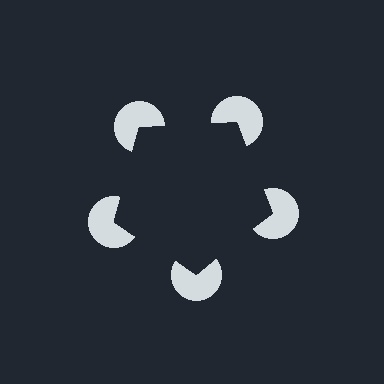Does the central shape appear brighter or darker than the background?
It typically appears slightly darker than the background, even though no actual brightness change is drawn.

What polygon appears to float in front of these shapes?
An illusory pentagon — its edges are inferred from the aligned wedge cuts in the pac-man discs, not physically drawn.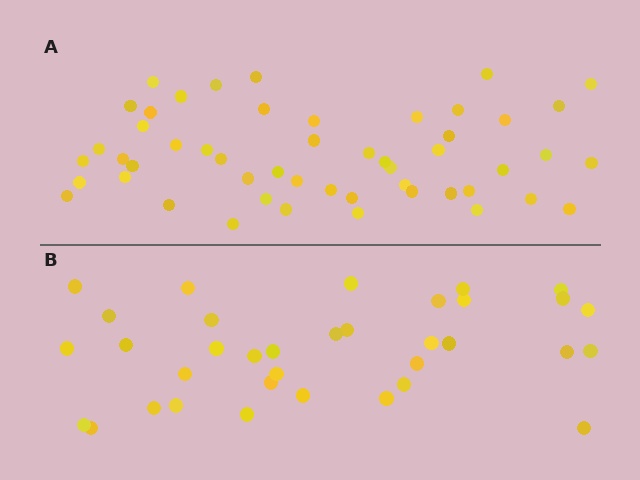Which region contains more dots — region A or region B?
Region A (the top region) has more dots.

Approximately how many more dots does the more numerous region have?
Region A has approximately 15 more dots than region B.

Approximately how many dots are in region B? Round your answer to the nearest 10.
About 40 dots. (The exact count is 35, which rounds to 40.)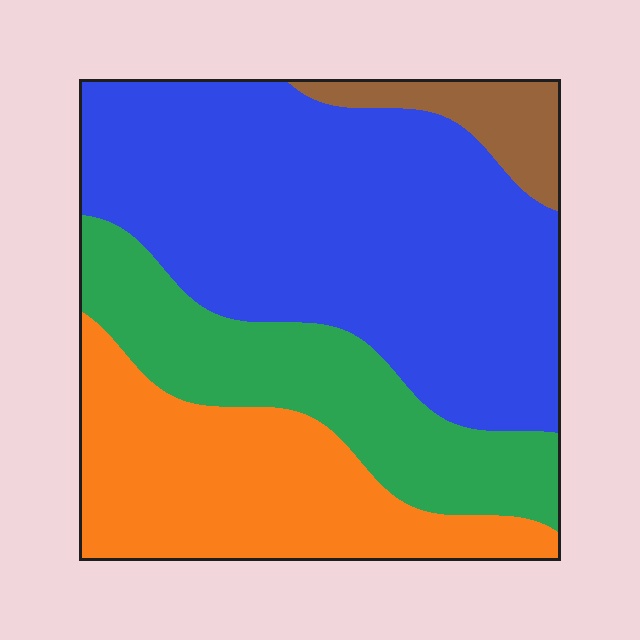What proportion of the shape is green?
Green covers about 20% of the shape.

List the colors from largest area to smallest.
From largest to smallest: blue, orange, green, brown.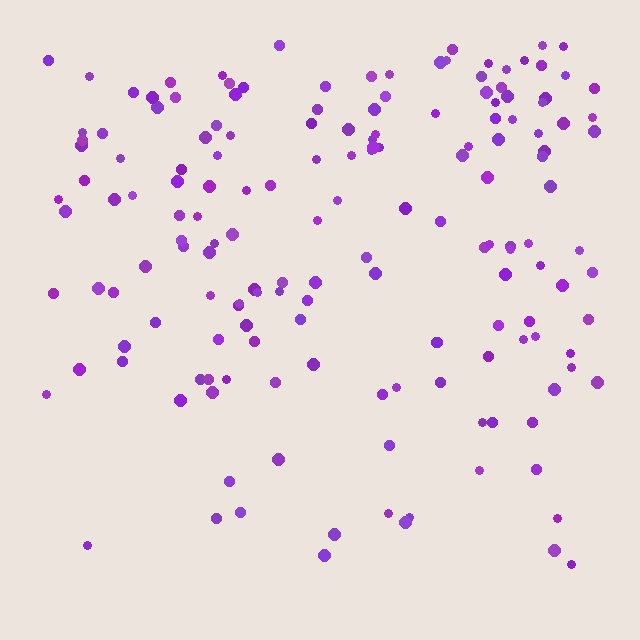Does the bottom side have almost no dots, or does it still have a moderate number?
Still a moderate number, just noticeably fewer than the top.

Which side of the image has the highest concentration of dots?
The top.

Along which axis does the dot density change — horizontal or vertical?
Vertical.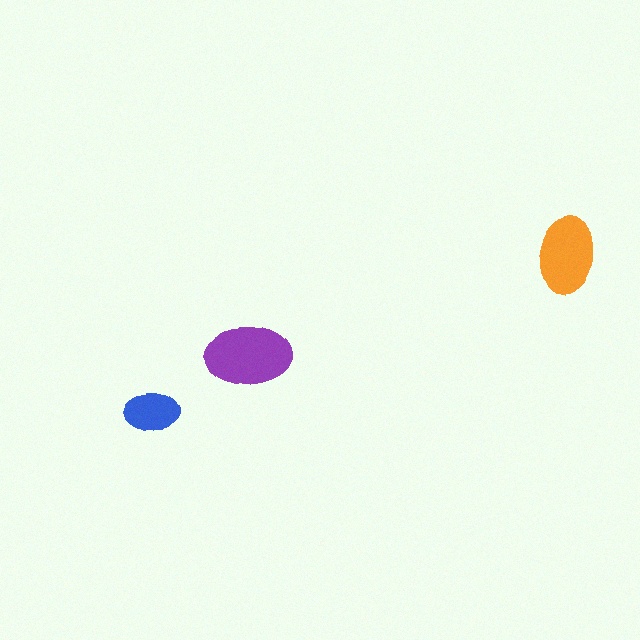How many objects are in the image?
There are 3 objects in the image.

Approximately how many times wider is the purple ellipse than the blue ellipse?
About 1.5 times wider.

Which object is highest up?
The orange ellipse is topmost.